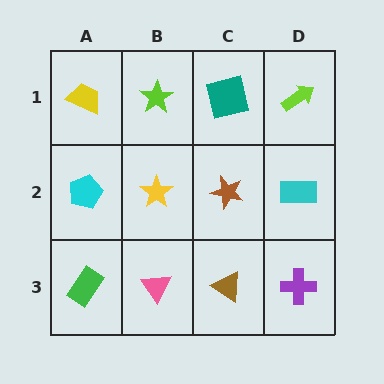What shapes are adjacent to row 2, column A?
A yellow trapezoid (row 1, column A), a green rectangle (row 3, column A), a yellow star (row 2, column B).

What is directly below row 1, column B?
A yellow star.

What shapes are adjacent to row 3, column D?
A cyan rectangle (row 2, column D), a brown triangle (row 3, column C).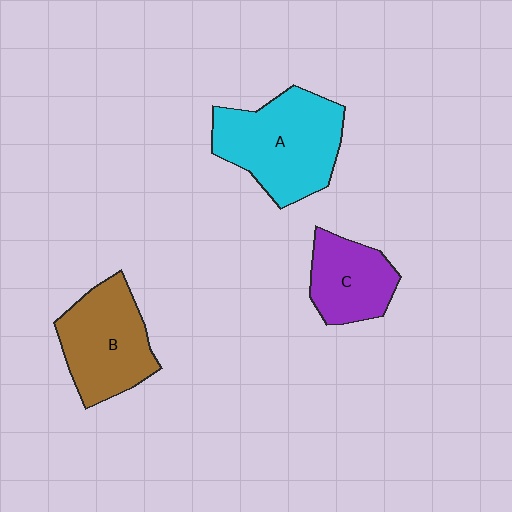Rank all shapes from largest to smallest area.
From largest to smallest: A (cyan), B (brown), C (purple).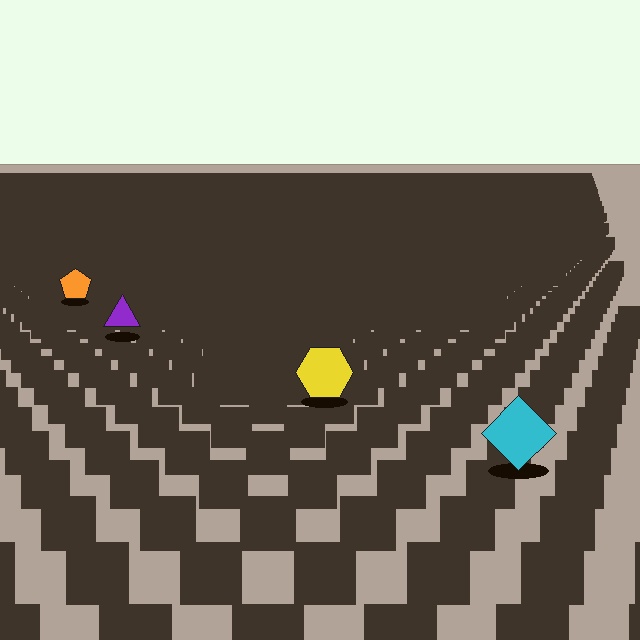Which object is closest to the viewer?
The cyan diamond is closest. The texture marks near it are larger and more spread out.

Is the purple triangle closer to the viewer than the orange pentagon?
Yes. The purple triangle is closer — you can tell from the texture gradient: the ground texture is coarser near it.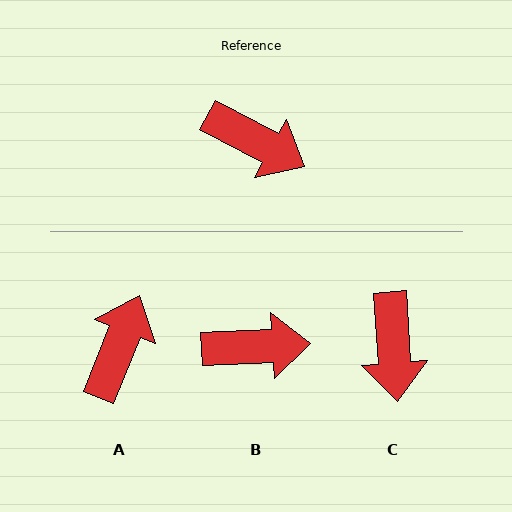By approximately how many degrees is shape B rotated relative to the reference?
Approximately 31 degrees counter-clockwise.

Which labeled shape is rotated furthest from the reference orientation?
A, about 96 degrees away.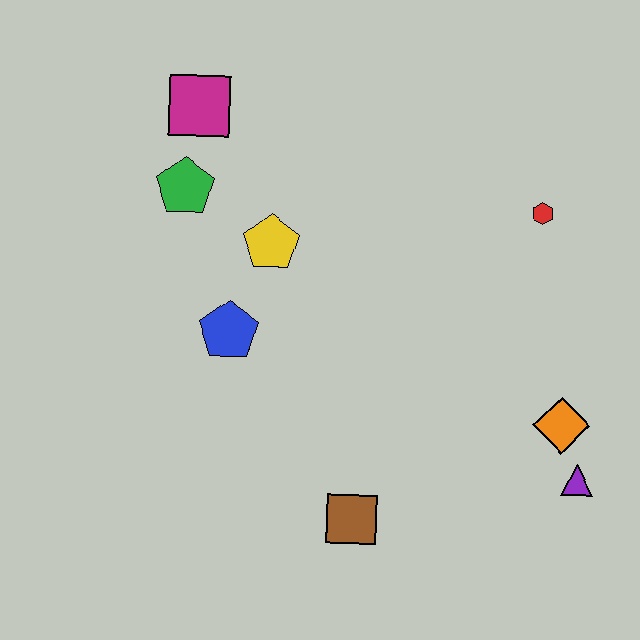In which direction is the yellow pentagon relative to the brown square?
The yellow pentagon is above the brown square.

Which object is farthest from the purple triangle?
The magenta square is farthest from the purple triangle.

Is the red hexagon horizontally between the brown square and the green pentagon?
No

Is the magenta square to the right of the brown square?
No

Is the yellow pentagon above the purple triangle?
Yes